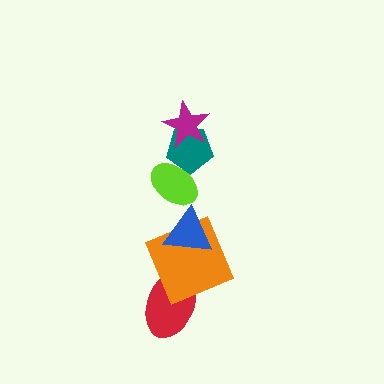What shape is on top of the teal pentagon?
The magenta star is on top of the teal pentagon.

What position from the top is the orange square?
The orange square is 5th from the top.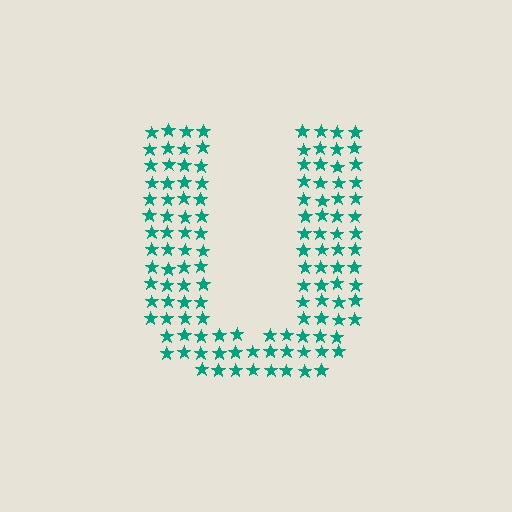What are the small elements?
The small elements are stars.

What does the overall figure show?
The overall figure shows the letter U.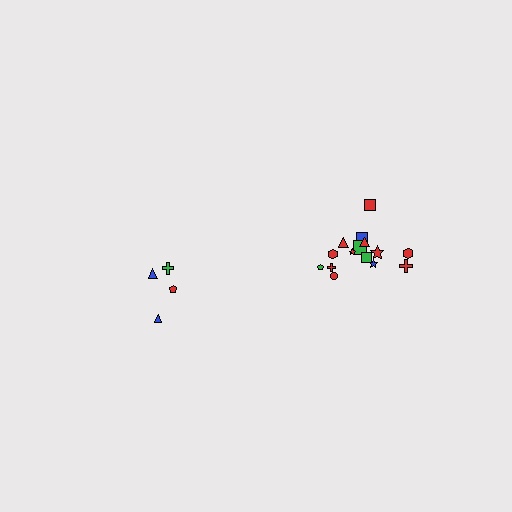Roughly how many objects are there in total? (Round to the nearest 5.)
Roughly 20 objects in total.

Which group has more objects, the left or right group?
The right group.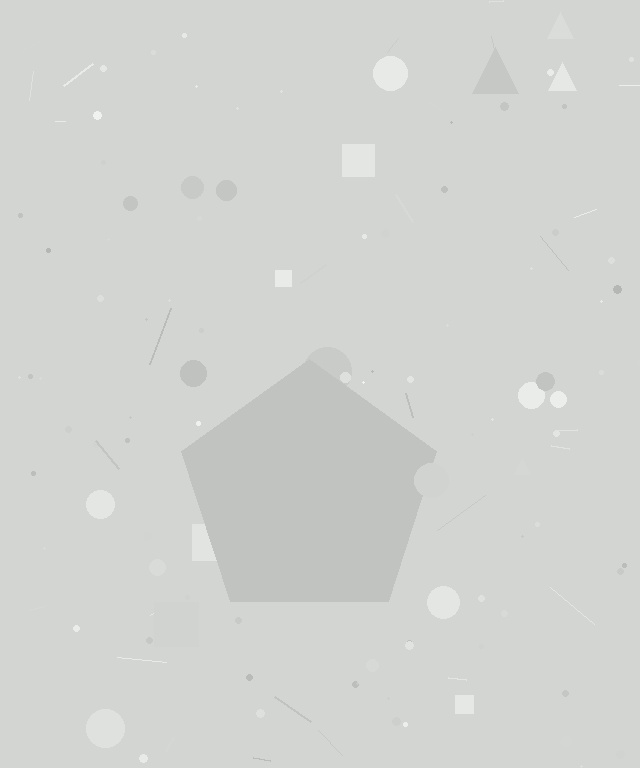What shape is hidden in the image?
A pentagon is hidden in the image.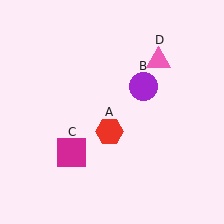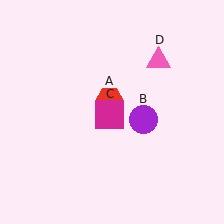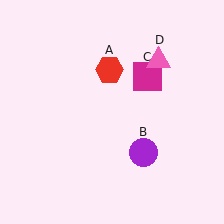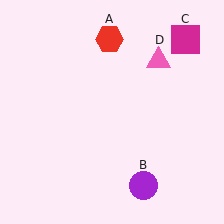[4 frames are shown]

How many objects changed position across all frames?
3 objects changed position: red hexagon (object A), purple circle (object B), magenta square (object C).